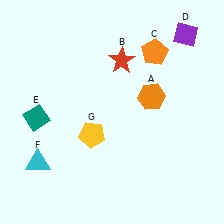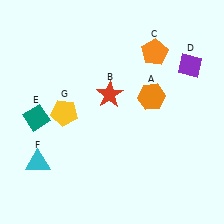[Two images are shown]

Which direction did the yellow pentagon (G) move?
The yellow pentagon (G) moved left.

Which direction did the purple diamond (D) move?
The purple diamond (D) moved down.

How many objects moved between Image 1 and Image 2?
3 objects moved between the two images.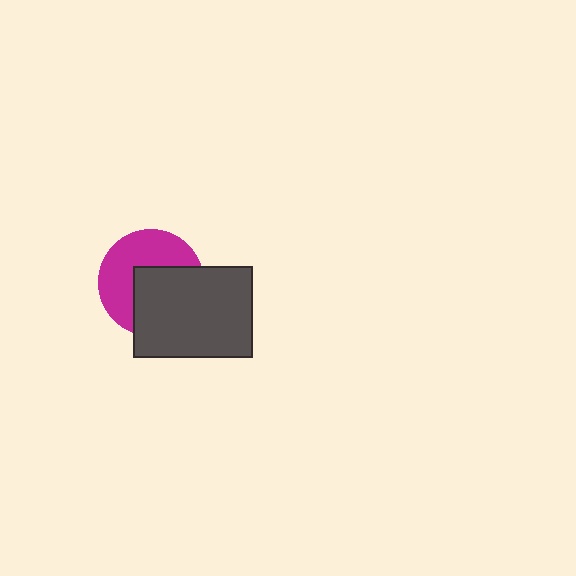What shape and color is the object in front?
The object in front is a dark gray rectangle.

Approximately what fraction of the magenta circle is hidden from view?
Roughly 49% of the magenta circle is hidden behind the dark gray rectangle.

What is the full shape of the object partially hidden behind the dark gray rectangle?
The partially hidden object is a magenta circle.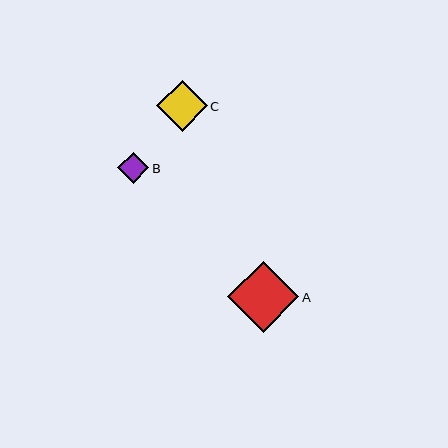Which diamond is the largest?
Diamond A is the largest with a size of approximately 71 pixels.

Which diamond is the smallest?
Diamond B is the smallest with a size of approximately 31 pixels.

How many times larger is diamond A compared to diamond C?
Diamond A is approximately 1.4 times the size of diamond C.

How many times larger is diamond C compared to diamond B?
Diamond C is approximately 1.6 times the size of diamond B.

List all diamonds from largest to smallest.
From largest to smallest: A, C, B.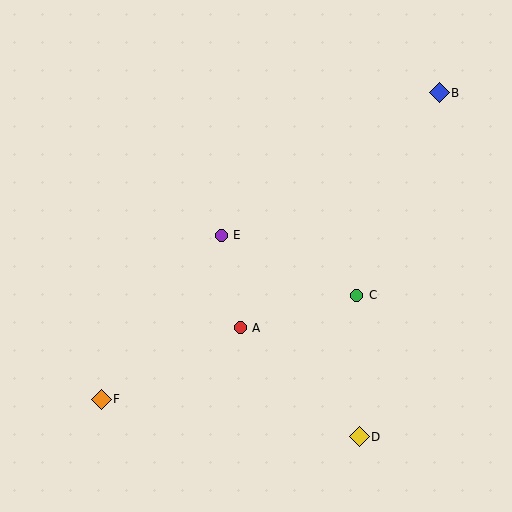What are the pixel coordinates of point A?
Point A is at (240, 328).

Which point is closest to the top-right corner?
Point B is closest to the top-right corner.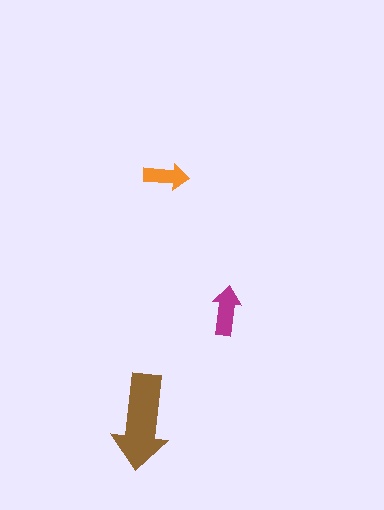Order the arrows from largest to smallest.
the brown one, the magenta one, the orange one.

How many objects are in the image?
There are 3 objects in the image.